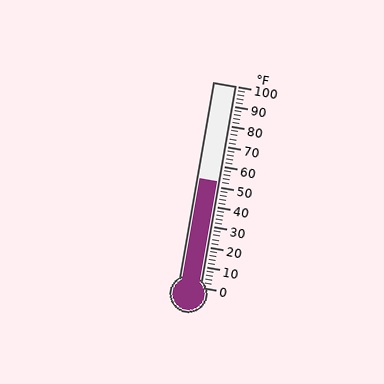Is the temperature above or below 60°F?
The temperature is below 60°F.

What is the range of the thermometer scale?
The thermometer scale ranges from 0°F to 100°F.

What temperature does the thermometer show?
The thermometer shows approximately 52°F.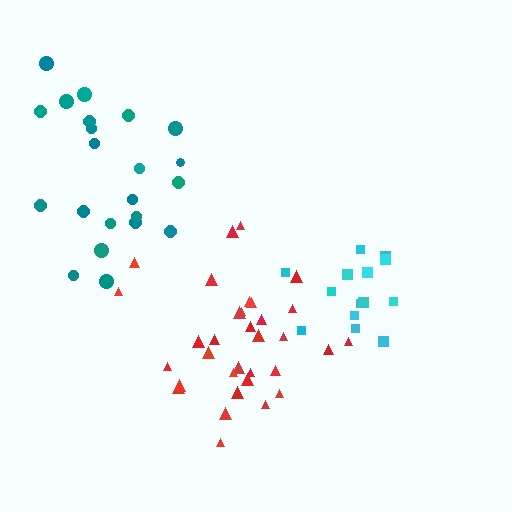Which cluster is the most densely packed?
Cyan.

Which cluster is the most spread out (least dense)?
Teal.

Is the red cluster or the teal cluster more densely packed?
Red.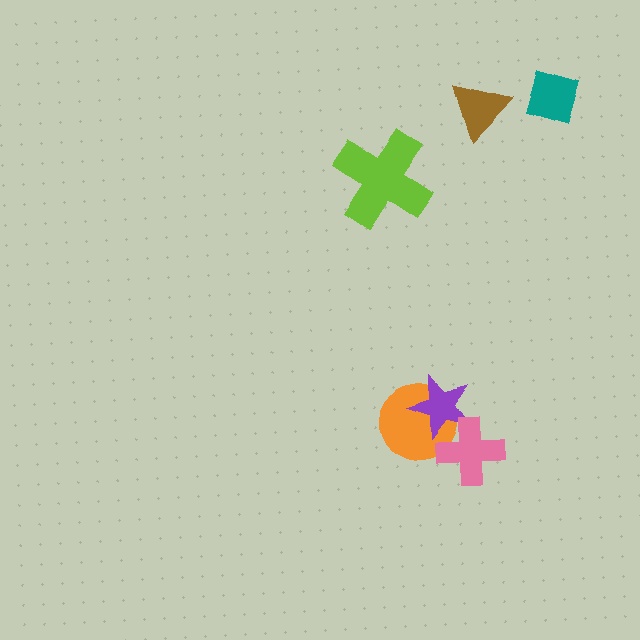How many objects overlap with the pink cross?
2 objects overlap with the pink cross.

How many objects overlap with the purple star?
2 objects overlap with the purple star.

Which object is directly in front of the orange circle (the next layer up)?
The purple star is directly in front of the orange circle.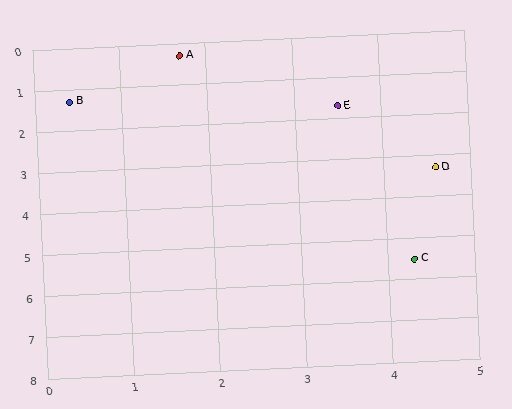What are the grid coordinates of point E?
Point E is at approximately (3.5, 1.7).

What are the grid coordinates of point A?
Point A is at approximately (1.7, 0.3).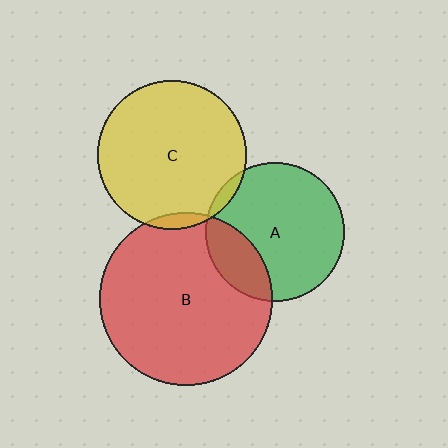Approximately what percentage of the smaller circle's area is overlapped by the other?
Approximately 5%.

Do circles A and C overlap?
Yes.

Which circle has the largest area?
Circle B (red).